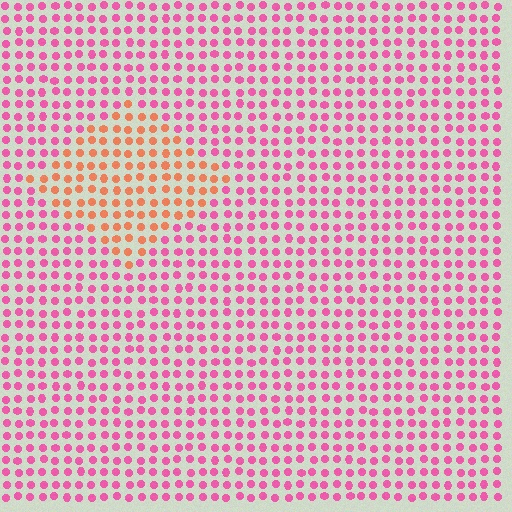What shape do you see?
I see a diamond.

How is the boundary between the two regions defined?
The boundary is defined purely by a slight shift in hue (about 47 degrees). Spacing, size, and orientation are identical on both sides.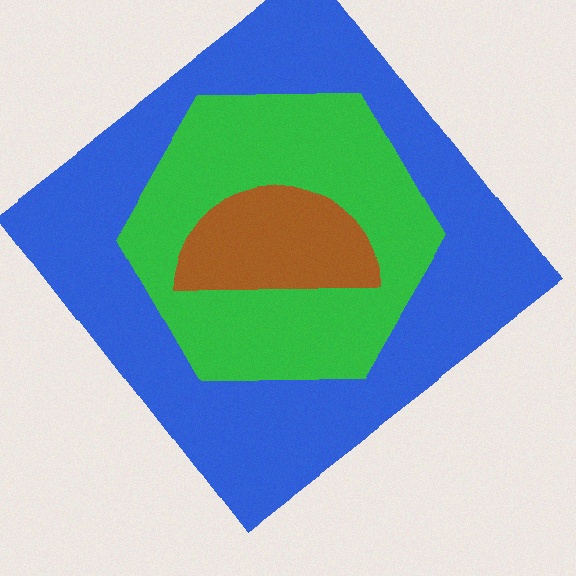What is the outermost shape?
The blue diamond.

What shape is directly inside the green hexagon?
The brown semicircle.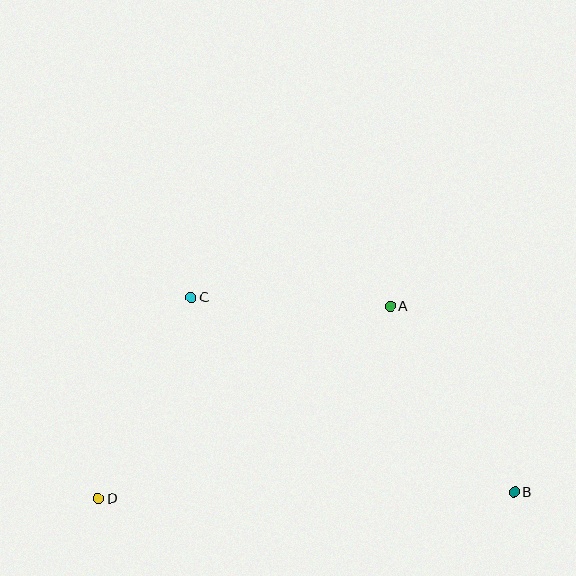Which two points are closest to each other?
Points A and C are closest to each other.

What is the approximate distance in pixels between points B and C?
The distance between B and C is approximately 377 pixels.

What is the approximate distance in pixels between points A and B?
The distance between A and B is approximately 223 pixels.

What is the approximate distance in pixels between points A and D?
The distance between A and D is approximately 350 pixels.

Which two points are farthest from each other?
Points B and D are farthest from each other.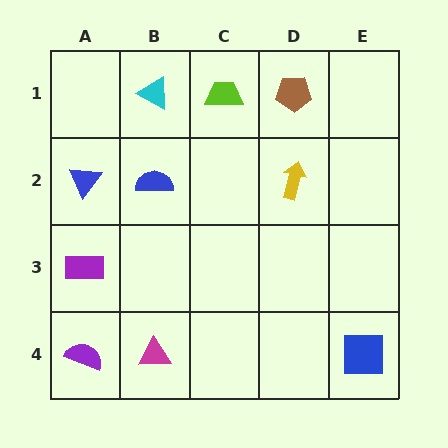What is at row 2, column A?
A blue triangle.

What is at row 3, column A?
A purple rectangle.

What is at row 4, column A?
A purple semicircle.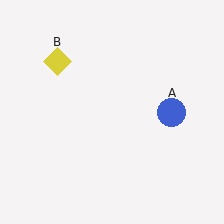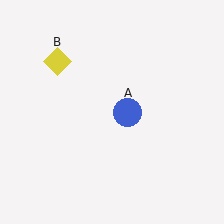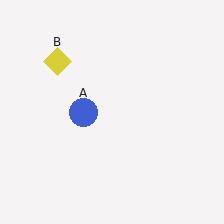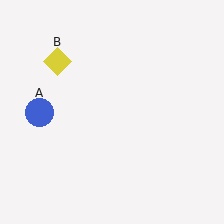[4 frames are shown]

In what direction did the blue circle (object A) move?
The blue circle (object A) moved left.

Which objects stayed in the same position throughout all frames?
Yellow diamond (object B) remained stationary.